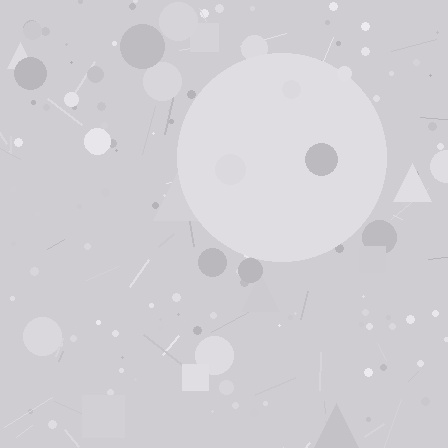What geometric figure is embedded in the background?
A circle is embedded in the background.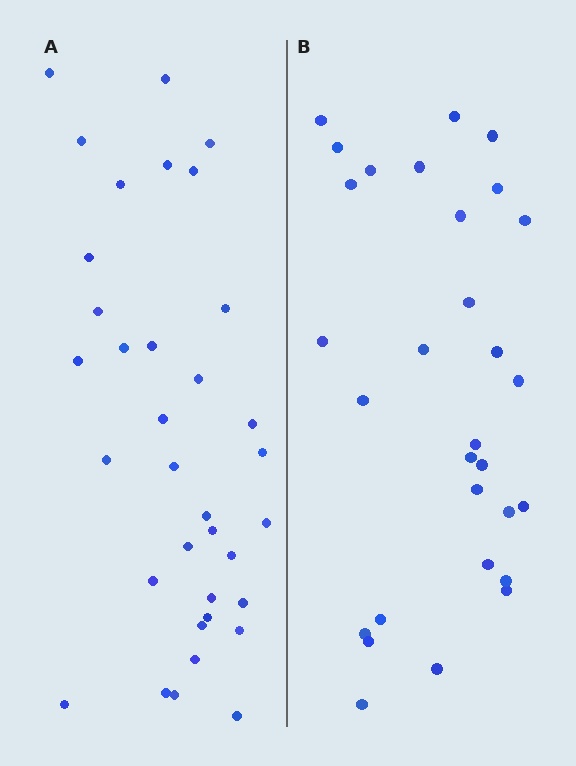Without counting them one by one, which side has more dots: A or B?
Region A (the left region) has more dots.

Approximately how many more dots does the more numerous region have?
Region A has about 5 more dots than region B.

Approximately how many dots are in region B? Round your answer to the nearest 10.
About 30 dots.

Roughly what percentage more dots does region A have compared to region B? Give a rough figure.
About 15% more.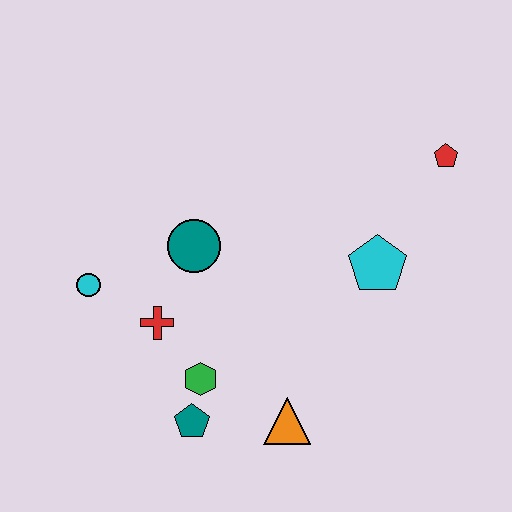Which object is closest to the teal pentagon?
The green hexagon is closest to the teal pentagon.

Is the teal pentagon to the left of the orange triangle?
Yes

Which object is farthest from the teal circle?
The red pentagon is farthest from the teal circle.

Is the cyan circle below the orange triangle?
No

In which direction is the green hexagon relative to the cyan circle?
The green hexagon is to the right of the cyan circle.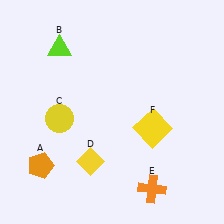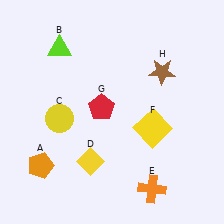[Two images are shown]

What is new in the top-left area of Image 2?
A red pentagon (G) was added in the top-left area of Image 2.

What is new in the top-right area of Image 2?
A brown star (H) was added in the top-right area of Image 2.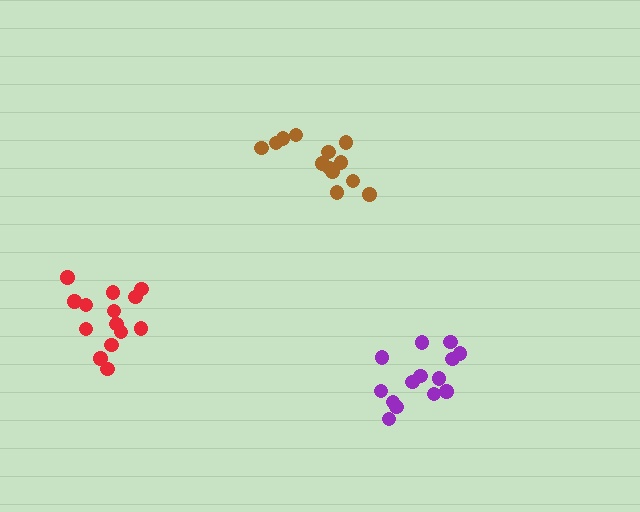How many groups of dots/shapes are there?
There are 3 groups.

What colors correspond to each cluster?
The clusters are colored: purple, red, brown.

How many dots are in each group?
Group 1: 14 dots, Group 2: 14 dots, Group 3: 13 dots (41 total).